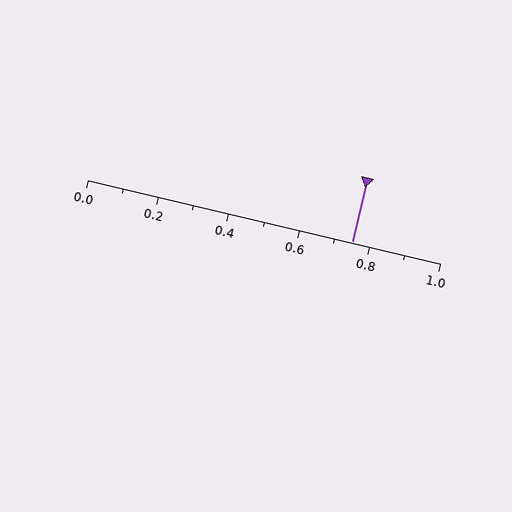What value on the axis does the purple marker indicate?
The marker indicates approximately 0.75.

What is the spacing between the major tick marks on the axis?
The major ticks are spaced 0.2 apart.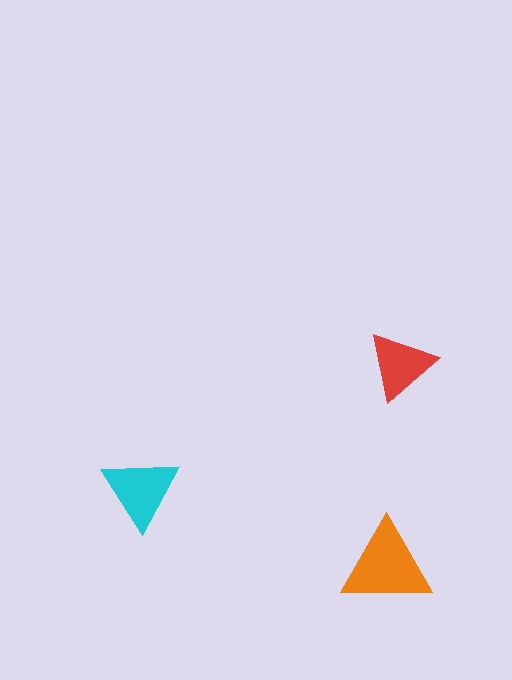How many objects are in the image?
There are 3 objects in the image.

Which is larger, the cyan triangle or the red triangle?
The cyan one.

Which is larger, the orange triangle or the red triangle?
The orange one.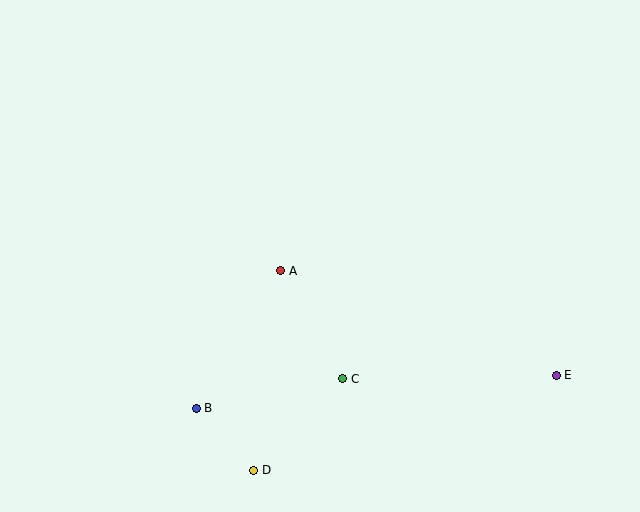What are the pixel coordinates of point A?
Point A is at (281, 271).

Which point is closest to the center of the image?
Point A at (281, 271) is closest to the center.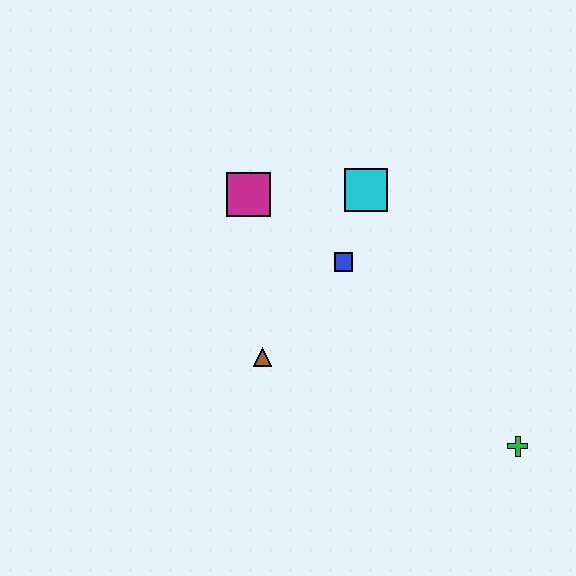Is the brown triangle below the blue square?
Yes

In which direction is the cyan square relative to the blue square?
The cyan square is above the blue square.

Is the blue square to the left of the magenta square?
No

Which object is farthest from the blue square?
The green cross is farthest from the blue square.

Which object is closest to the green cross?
The blue square is closest to the green cross.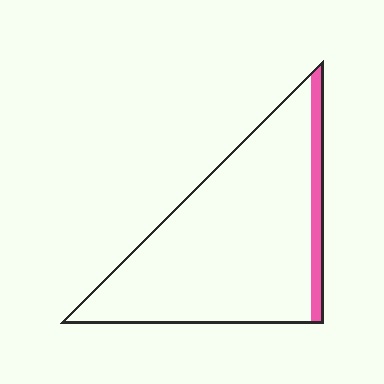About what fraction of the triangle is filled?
About one tenth (1/10).